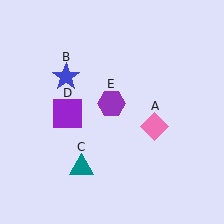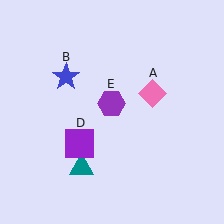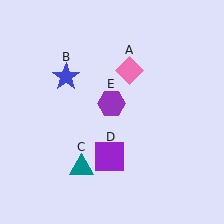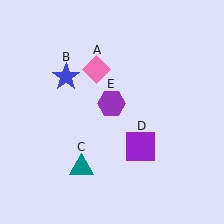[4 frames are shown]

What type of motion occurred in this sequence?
The pink diamond (object A), purple square (object D) rotated counterclockwise around the center of the scene.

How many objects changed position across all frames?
2 objects changed position: pink diamond (object A), purple square (object D).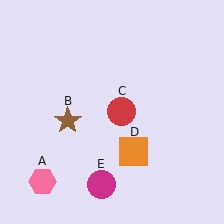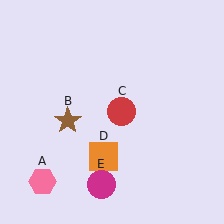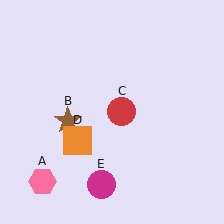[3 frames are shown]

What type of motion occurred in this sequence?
The orange square (object D) rotated clockwise around the center of the scene.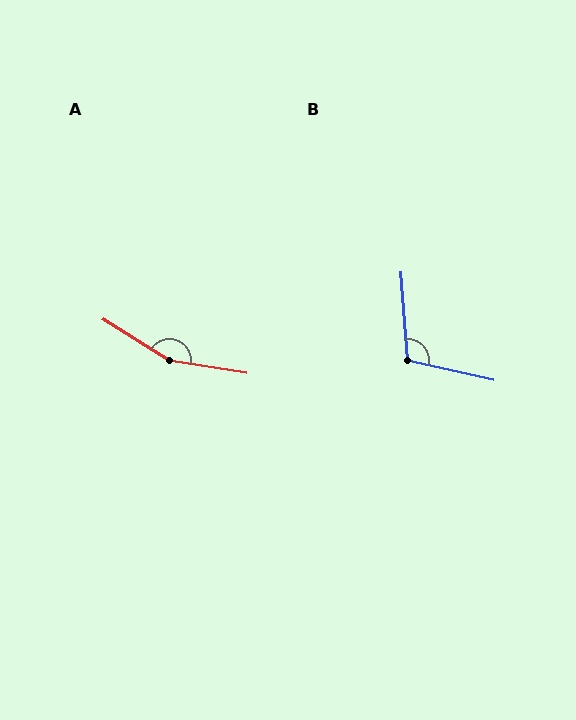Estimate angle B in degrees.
Approximately 107 degrees.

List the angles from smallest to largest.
B (107°), A (157°).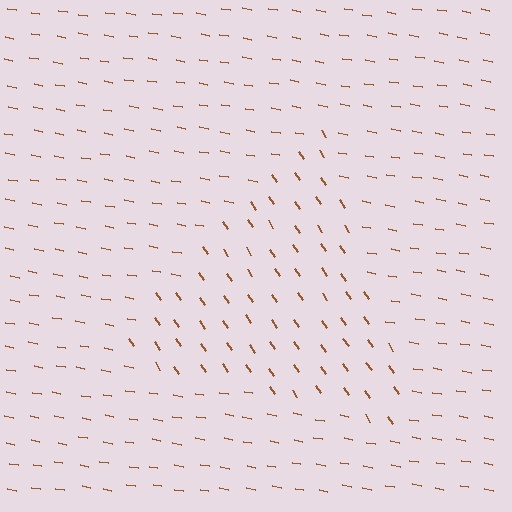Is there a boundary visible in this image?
Yes, there is a texture boundary formed by a change in line orientation.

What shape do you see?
I see a triangle.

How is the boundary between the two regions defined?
The boundary is defined purely by a change in line orientation (approximately 45 degrees difference). All lines are the same color and thickness.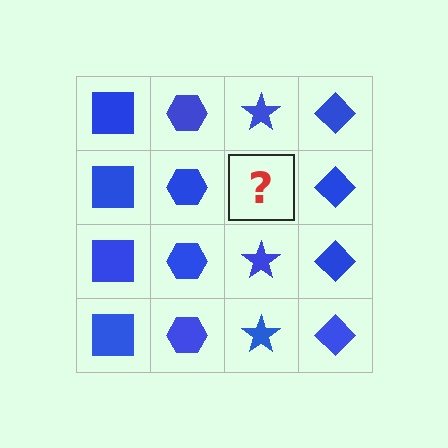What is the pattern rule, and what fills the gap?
The rule is that each column has a consistent shape. The gap should be filled with a blue star.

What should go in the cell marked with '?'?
The missing cell should contain a blue star.